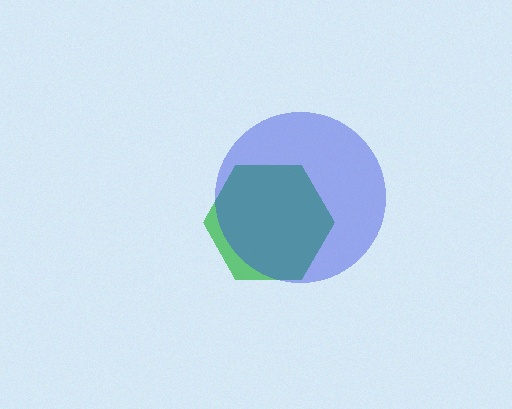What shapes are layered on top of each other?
The layered shapes are: a green hexagon, a blue circle.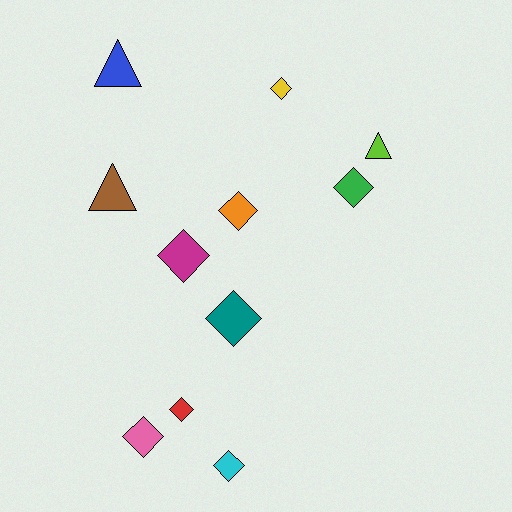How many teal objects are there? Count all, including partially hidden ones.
There is 1 teal object.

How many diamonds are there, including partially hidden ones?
There are 8 diamonds.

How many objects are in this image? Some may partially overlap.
There are 11 objects.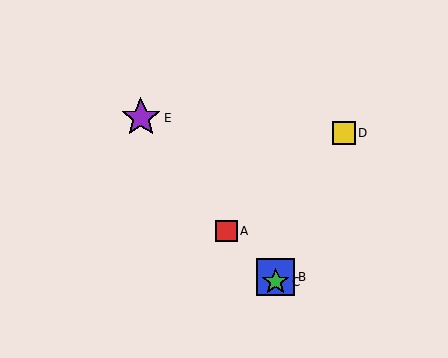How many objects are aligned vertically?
2 objects (B, C) are aligned vertically.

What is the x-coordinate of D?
Object D is at x≈344.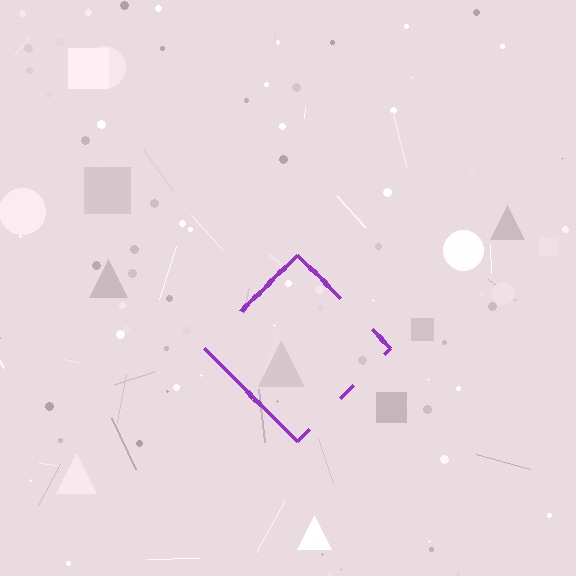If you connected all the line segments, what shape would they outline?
They would outline a diamond.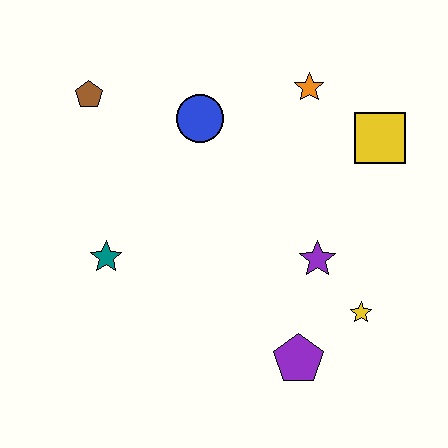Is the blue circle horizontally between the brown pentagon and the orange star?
Yes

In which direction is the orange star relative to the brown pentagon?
The orange star is to the right of the brown pentagon.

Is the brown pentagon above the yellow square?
Yes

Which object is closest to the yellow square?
The orange star is closest to the yellow square.